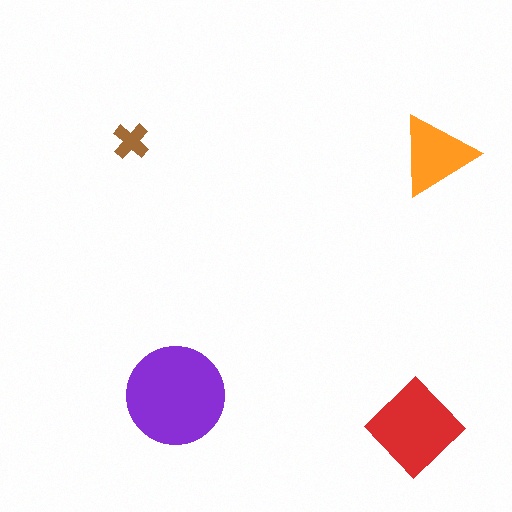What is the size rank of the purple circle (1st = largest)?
1st.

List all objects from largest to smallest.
The purple circle, the red diamond, the orange triangle, the brown cross.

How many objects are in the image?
There are 4 objects in the image.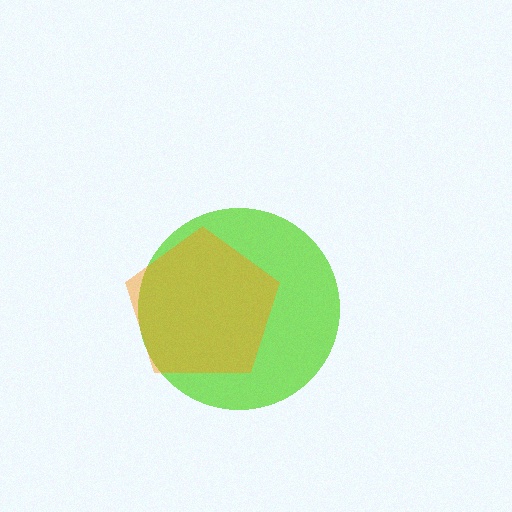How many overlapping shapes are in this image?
There are 2 overlapping shapes in the image.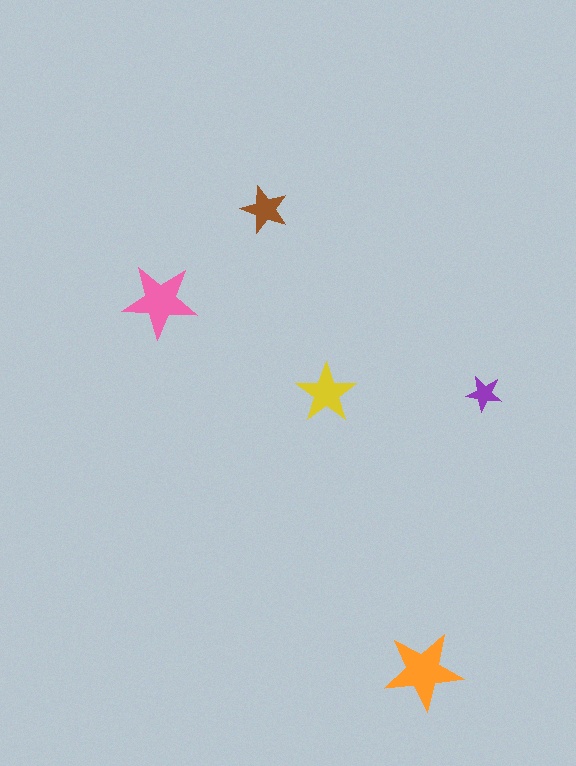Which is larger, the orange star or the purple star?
The orange one.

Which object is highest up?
The brown star is topmost.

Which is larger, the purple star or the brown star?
The brown one.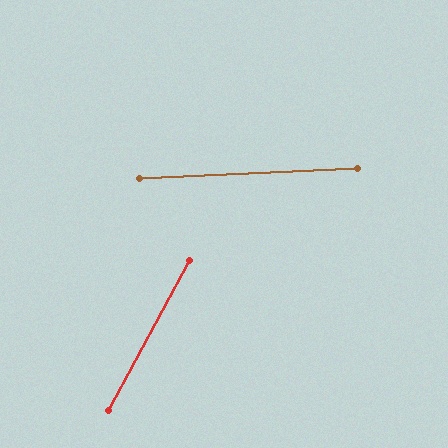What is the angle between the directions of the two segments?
Approximately 59 degrees.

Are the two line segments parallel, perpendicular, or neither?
Neither parallel nor perpendicular — they differ by about 59°.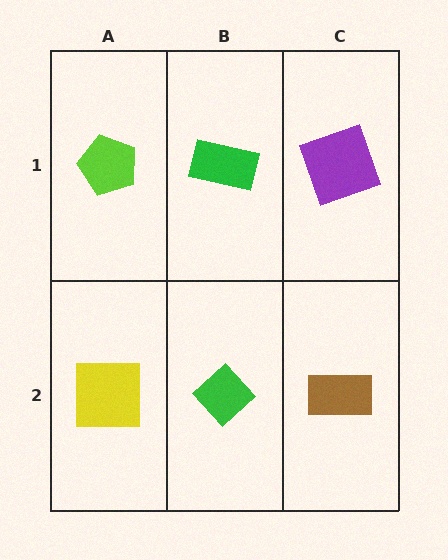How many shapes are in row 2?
3 shapes.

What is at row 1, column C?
A purple square.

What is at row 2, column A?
A yellow square.